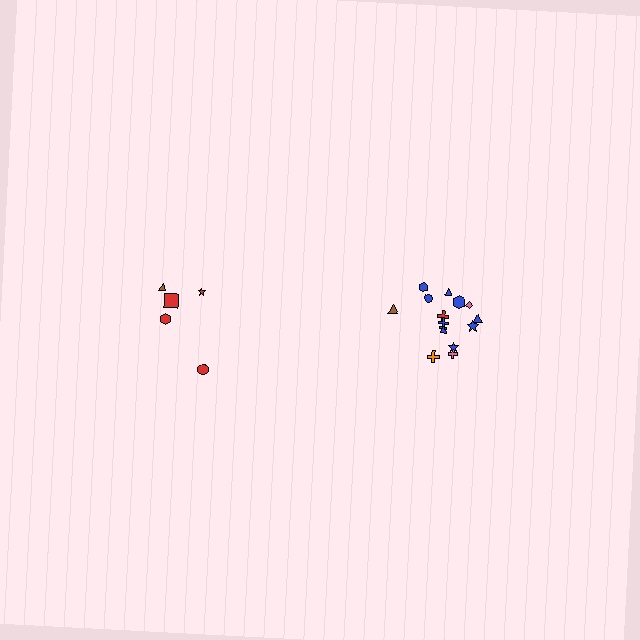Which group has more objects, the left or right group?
The right group.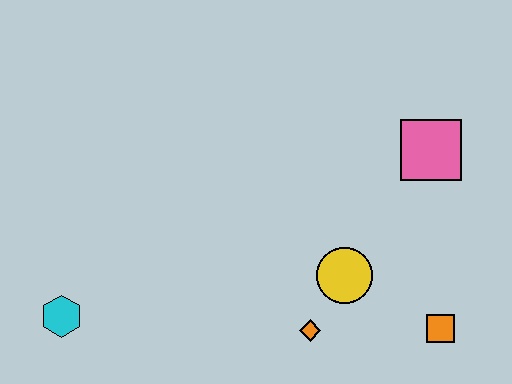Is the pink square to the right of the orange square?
No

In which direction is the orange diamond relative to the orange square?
The orange diamond is to the left of the orange square.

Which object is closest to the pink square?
The yellow circle is closest to the pink square.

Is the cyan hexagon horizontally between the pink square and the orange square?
No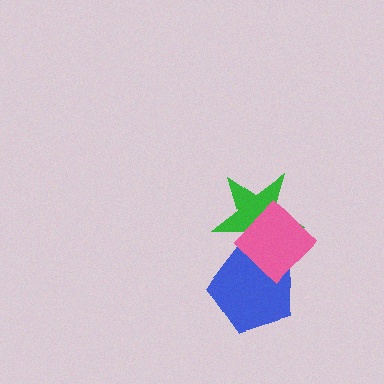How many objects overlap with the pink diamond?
2 objects overlap with the pink diamond.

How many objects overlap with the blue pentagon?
2 objects overlap with the blue pentagon.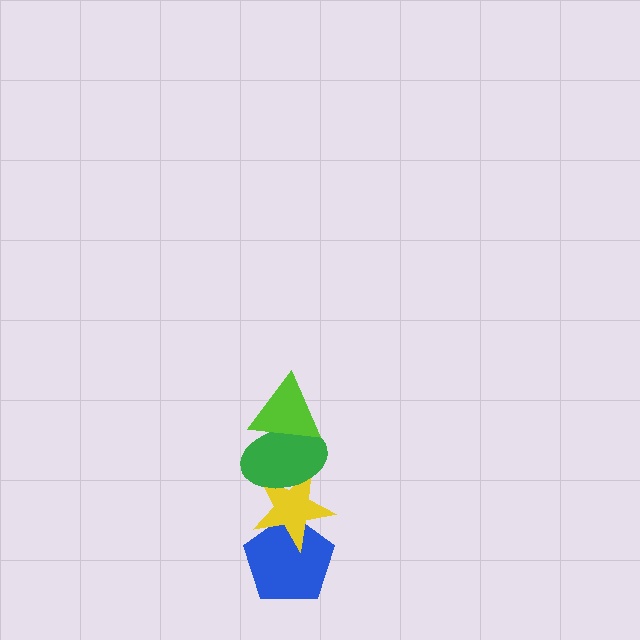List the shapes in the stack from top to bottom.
From top to bottom: the lime triangle, the green ellipse, the yellow star, the blue pentagon.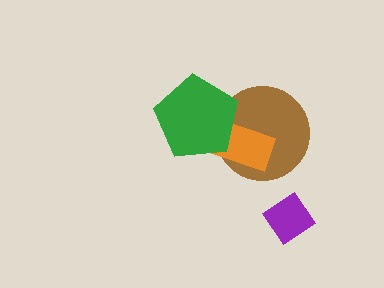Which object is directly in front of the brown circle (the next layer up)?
The orange rectangle is directly in front of the brown circle.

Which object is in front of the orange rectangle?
The green pentagon is in front of the orange rectangle.